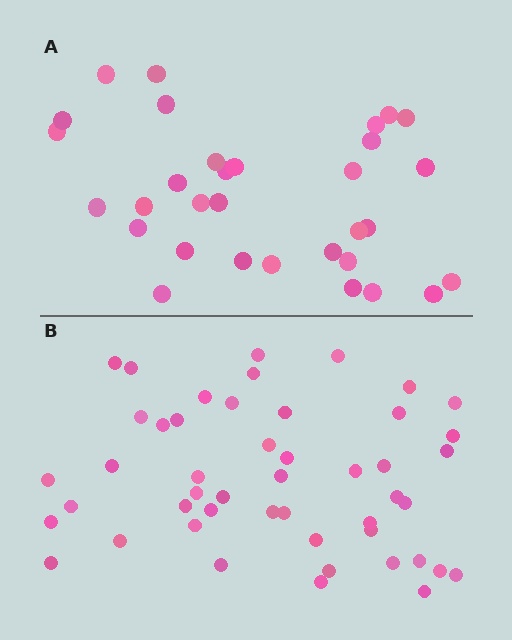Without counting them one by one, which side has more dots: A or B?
Region B (the bottom region) has more dots.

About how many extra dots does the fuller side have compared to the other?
Region B has approximately 15 more dots than region A.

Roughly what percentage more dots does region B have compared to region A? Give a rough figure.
About 50% more.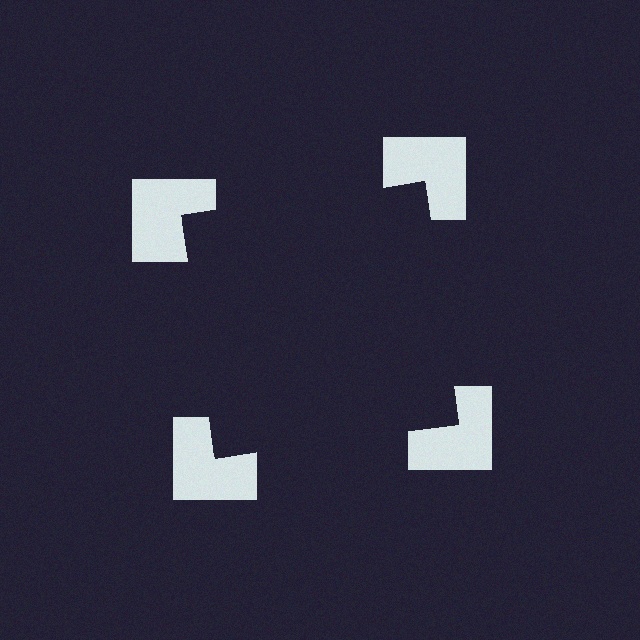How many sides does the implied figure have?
4 sides.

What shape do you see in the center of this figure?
An illusory square — its edges are inferred from the aligned wedge cuts in the notched squares, not physically drawn.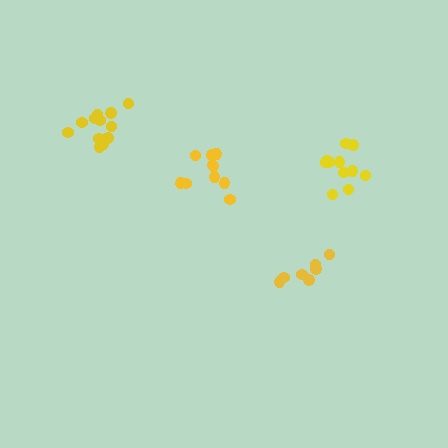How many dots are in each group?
Group 1: 10 dots, Group 2: 7 dots, Group 3: 11 dots, Group 4: 12 dots (40 total).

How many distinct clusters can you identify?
There are 4 distinct clusters.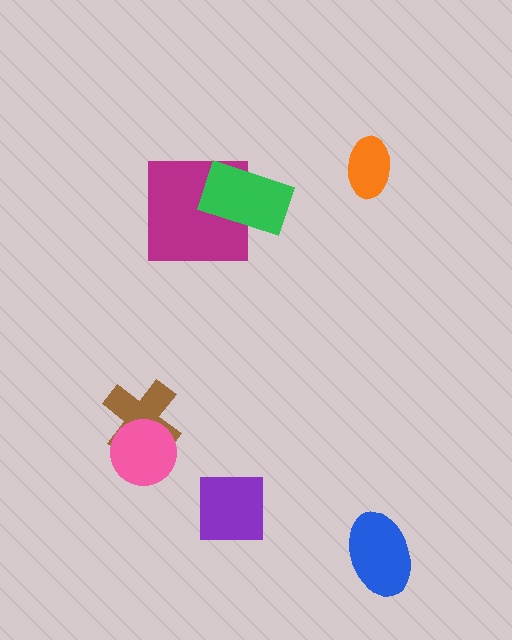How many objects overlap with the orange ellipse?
0 objects overlap with the orange ellipse.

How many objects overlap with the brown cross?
1 object overlaps with the brown cross.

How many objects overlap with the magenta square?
1 object overlaps with the magenta square.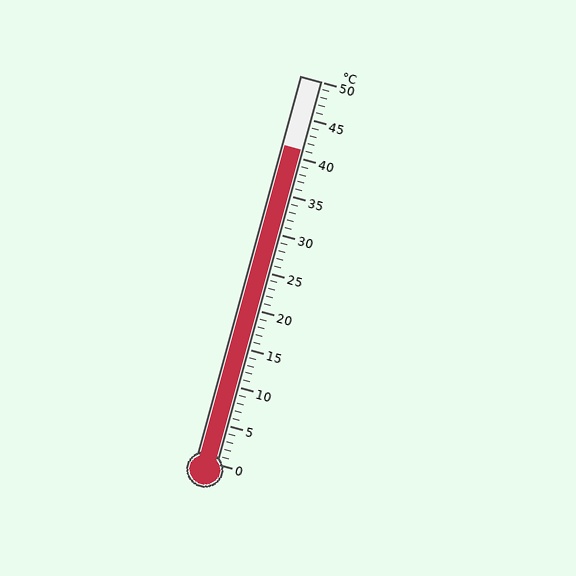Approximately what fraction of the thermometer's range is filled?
The thermometer is filled to approximately 80% of its range.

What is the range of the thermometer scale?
The thermometer scale ranges from 0°C to 50°C.